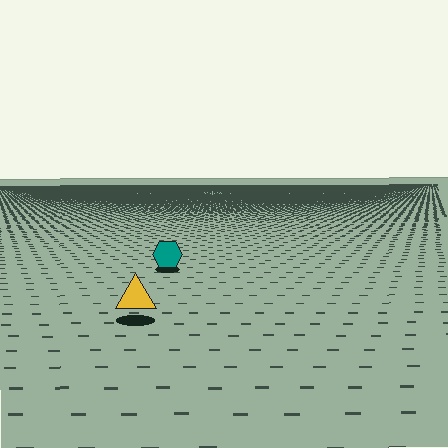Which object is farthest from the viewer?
The teal hexagon is farthest from the viewer. It appears smaller and the ground texture around it is denser.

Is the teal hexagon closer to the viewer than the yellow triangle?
No. The yellow triangle is closer — you can tell from the texture gradient: the ground texture is coarser near it.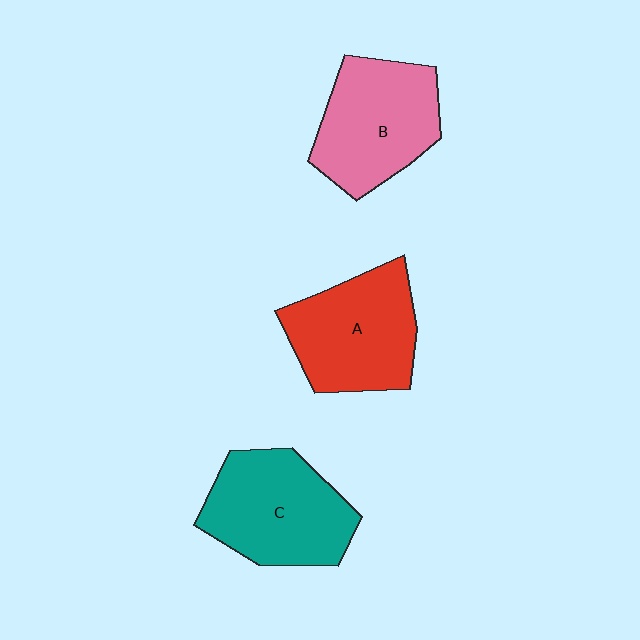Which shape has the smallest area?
Shape B (pink).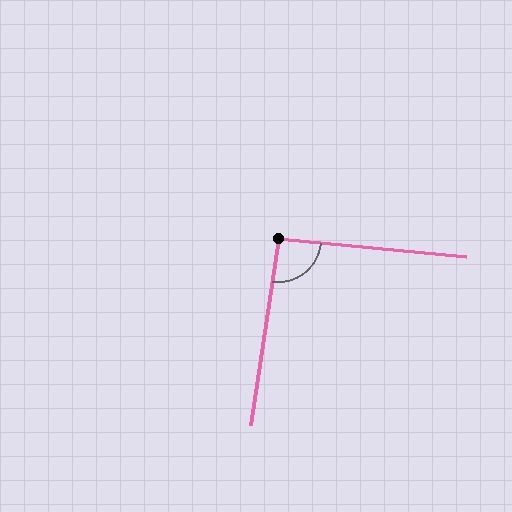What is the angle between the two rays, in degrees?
Approximately 93 degrees.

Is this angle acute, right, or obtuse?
It is approximately a right angle.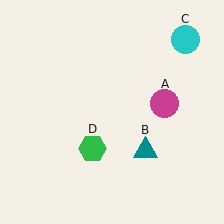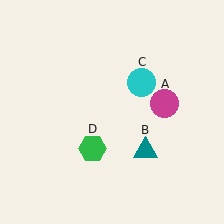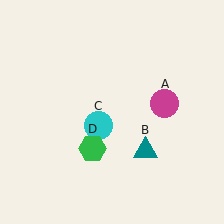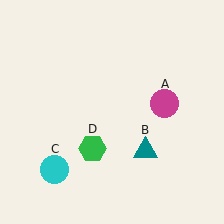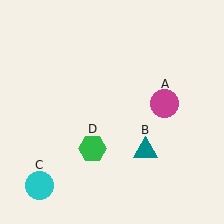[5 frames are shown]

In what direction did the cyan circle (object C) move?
The cyan circle (object C) moved down and to the left.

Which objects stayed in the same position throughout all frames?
Magenta circle (object A) and teal triangle (object B) and green hexagon (object D) remained stationary.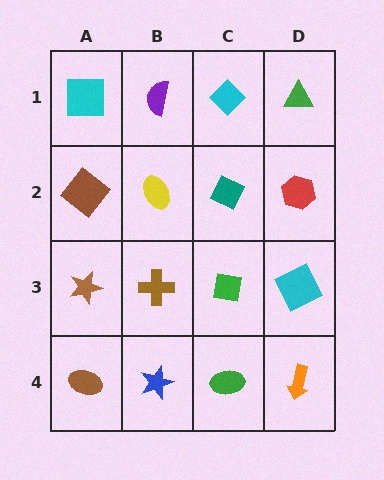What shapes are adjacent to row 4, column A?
A brown star (row 3, column A), a blue star (row 4, column B).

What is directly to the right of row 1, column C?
A green triangle.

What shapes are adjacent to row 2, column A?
A cyan square (row 1, column A), a brown star (row 3, column A), a yellow ellipse (row 2, column B).